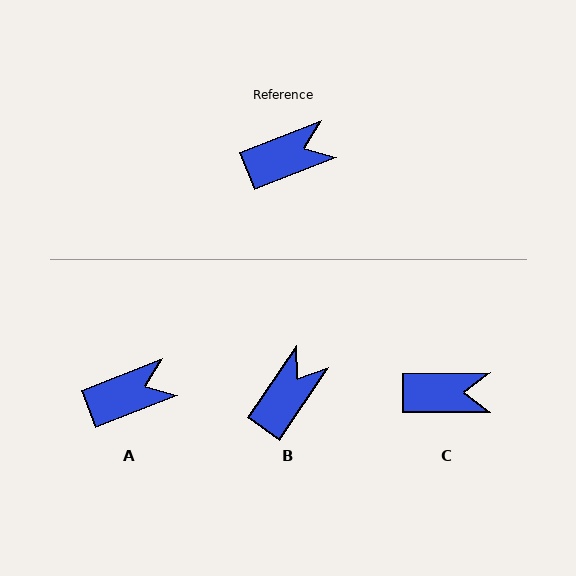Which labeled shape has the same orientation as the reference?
A.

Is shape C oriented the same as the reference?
No, it is off by about 21 degrees.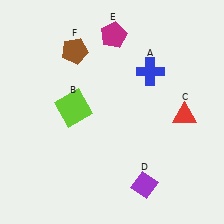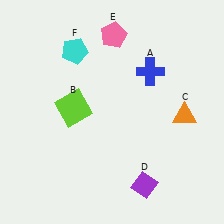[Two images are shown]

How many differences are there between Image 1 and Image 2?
There are 3 differences between the two images.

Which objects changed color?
C changed from red to orange. E changed from magenta to pink. F changed from brown to cyan.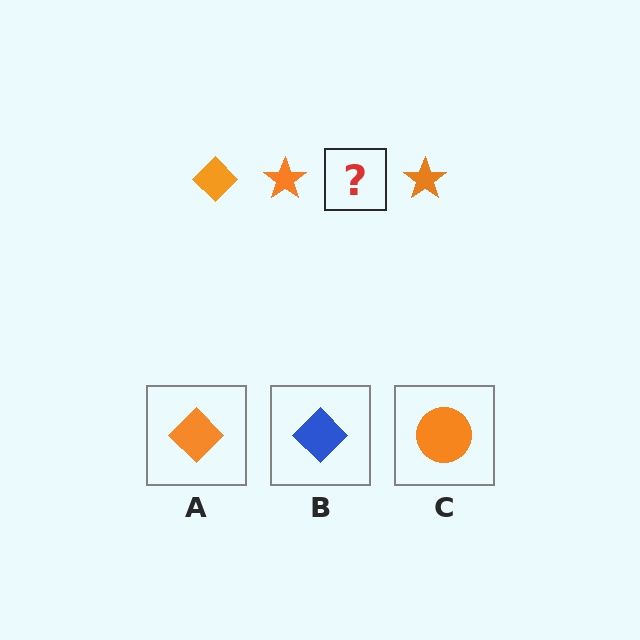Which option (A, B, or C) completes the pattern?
A.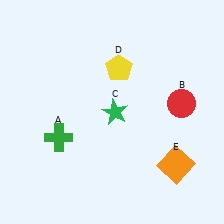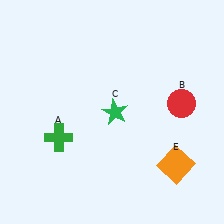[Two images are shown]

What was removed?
The yellow pentagon (D) was removed in Image 2.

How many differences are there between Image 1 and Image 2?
There is 1 difference between the two images.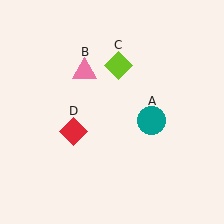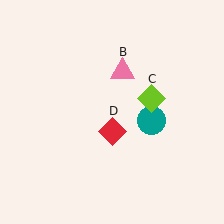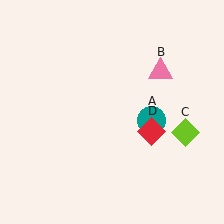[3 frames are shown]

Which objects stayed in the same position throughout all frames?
Teal circle (object A) remained stationary.